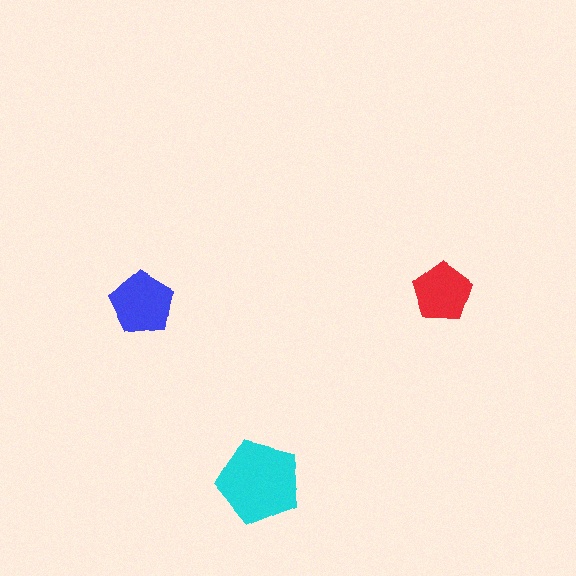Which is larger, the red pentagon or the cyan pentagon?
The cyan one.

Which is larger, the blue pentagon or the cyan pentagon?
The cyan one.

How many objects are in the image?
There are 3 objects in the image.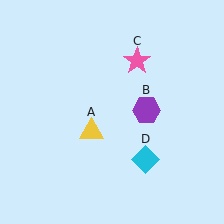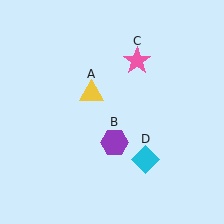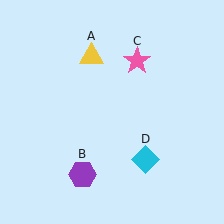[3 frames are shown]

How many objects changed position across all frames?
2 objects changed position: yellow triangle (object A), purple hexagon (object B).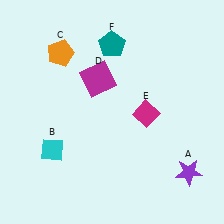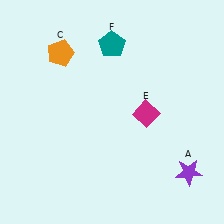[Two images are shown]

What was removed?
The magenta square (D), the cyan diamond (B) were removed in Image 2.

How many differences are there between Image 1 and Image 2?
There are 2 differences between the two images.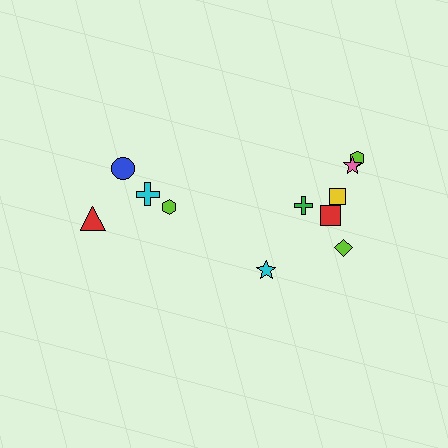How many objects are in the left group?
There are 4 objects.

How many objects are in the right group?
There are 7 objects.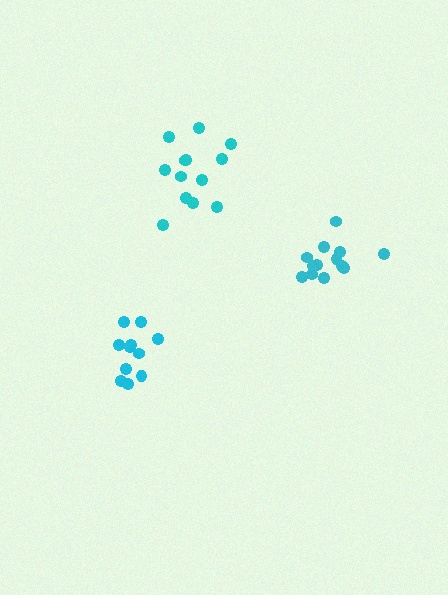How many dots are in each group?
Group 1: 14 dots, Group 2: 13 dots, Group 3: 11 dots (38 total).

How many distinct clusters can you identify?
There are 3 distinct clusters.